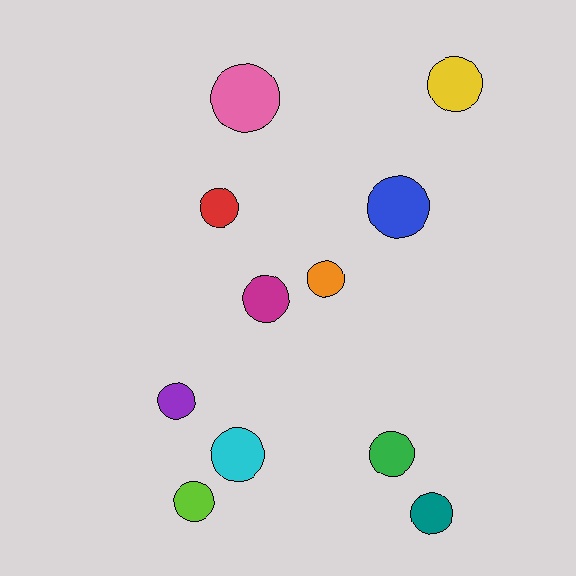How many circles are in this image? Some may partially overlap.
There are 11 circles.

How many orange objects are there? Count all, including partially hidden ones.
There is 1 orange object.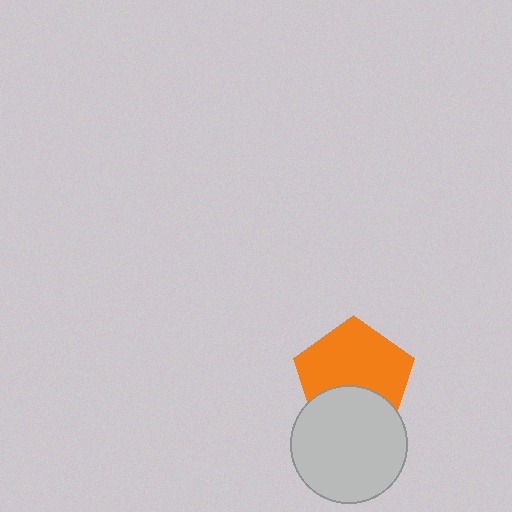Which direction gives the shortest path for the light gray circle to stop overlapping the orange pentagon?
Moving down gives the shortest separation.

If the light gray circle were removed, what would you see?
You would see the complete orange pentagon.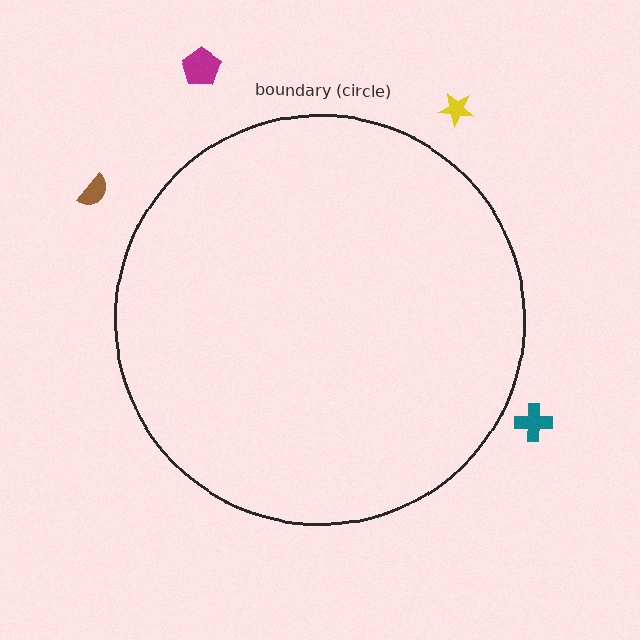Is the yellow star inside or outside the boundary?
Outside.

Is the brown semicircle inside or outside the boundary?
Outside.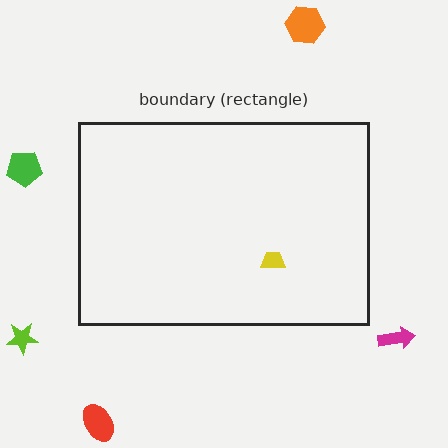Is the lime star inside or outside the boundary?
Outside.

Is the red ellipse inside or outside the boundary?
Outside.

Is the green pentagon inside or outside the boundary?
Outside.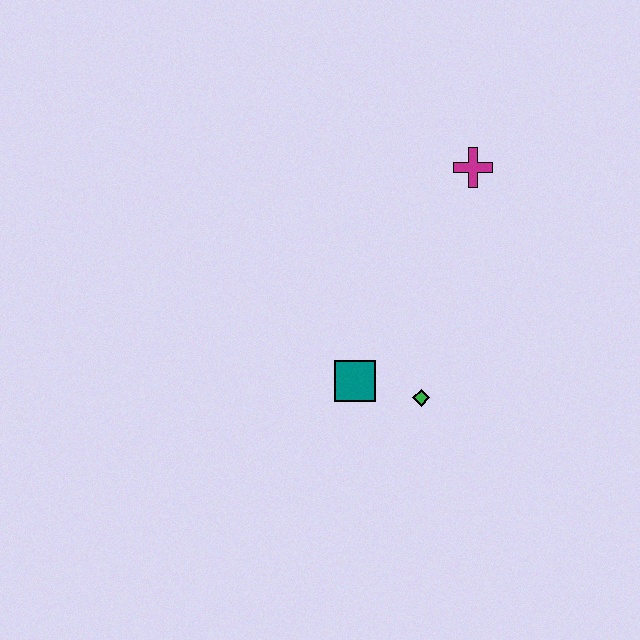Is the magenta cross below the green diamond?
No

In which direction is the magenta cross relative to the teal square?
The magenta cross is above the teal square.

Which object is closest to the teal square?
The green diamond is closest to the teal square.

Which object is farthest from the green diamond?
The magenta cross is farthest from the green diamond.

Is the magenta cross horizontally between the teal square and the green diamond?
No